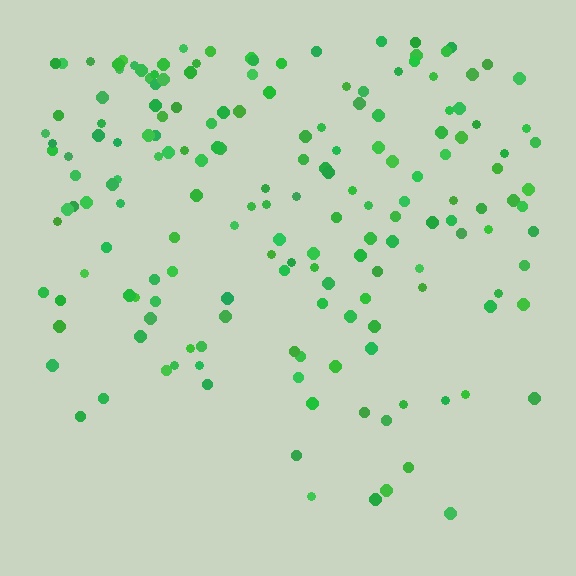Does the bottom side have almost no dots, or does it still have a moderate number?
Still a moderate number, just noticeably fewer than the top.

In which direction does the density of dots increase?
From bottom to top, with the top side densest.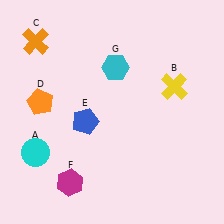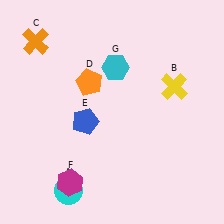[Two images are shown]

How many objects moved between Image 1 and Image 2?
2 objects moved between the two images.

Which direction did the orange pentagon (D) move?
The orange pentagon (D) moved right.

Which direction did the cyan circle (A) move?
The cyan circle (A) moved down.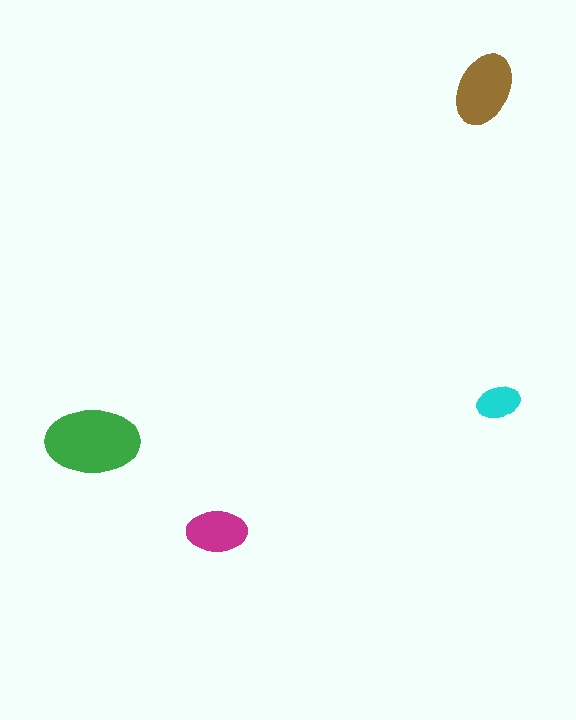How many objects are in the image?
There are 4 objects in the image.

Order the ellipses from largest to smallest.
the green one, the brown one, the magenta one, the cyan one.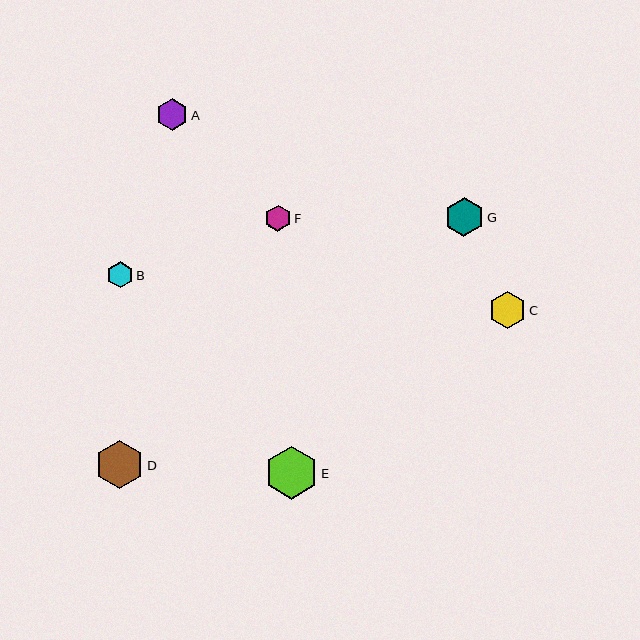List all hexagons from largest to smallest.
From largest to smallest: E, D, G, C, A, B, F.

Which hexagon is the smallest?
Hexagon F is the smallest with a size of approximately 26 pixels.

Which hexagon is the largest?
Hexagon E is the largest with a size of approximately 53 pixels.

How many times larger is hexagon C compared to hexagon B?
Hexagon C is approximately 1.4 times the size of hexagon B.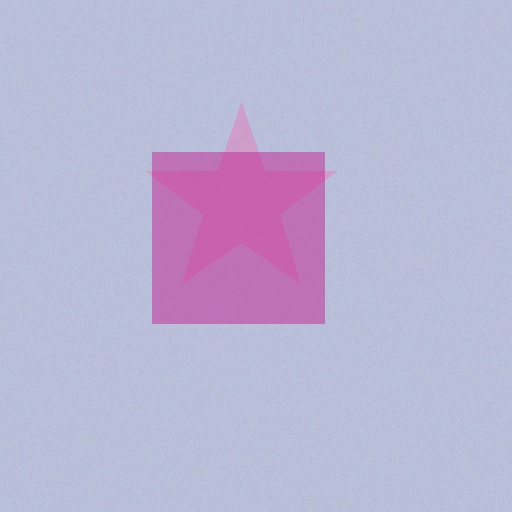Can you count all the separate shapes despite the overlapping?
Yes, there are 2 separate shapes.